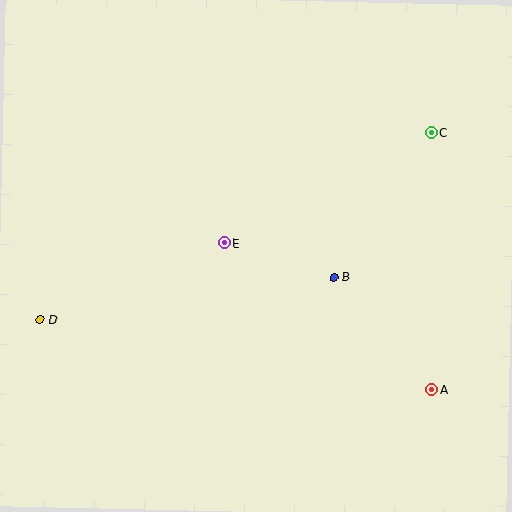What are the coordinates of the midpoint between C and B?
The midpoint between C and B is at (383, 205).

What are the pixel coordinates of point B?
Point B is at (334, 277).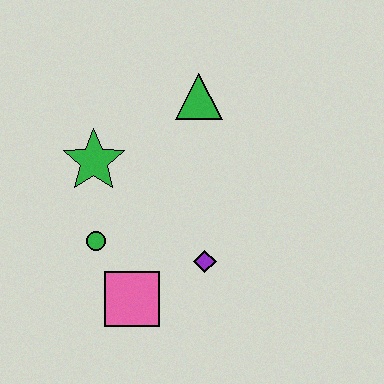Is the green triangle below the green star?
No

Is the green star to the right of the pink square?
No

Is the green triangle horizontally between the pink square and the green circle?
No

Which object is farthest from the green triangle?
The pink square is farthest from the green triangle.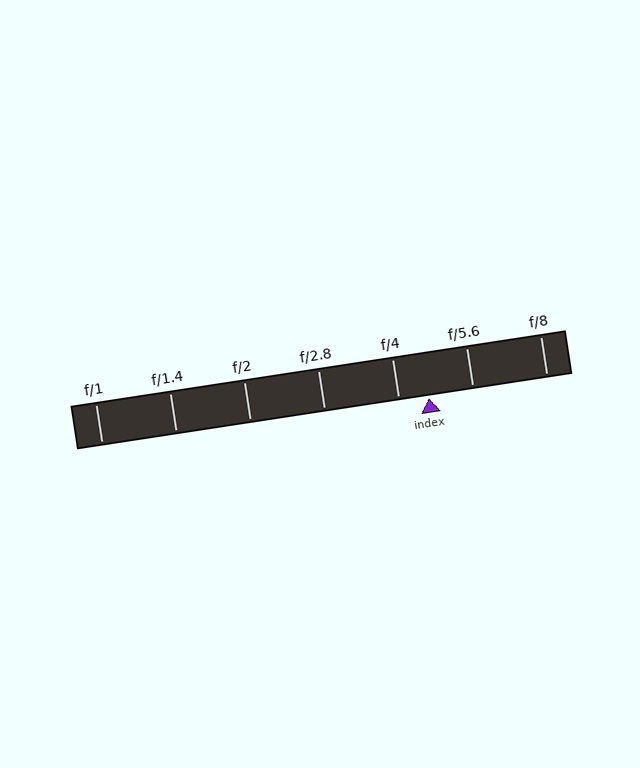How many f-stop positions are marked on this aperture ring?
There are 7 f-stop positions marked.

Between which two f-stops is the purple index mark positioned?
The index mark is between f/4 and f/5.6.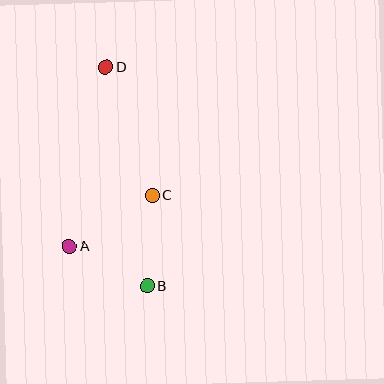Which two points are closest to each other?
Points A and B are closest to each other.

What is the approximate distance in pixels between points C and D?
The distance between C and D is approximately 137 pixels.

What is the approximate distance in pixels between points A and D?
The distance between A and D is approximately 183 pixels.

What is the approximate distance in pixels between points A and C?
The distance between A and C is approximately 97 pixels.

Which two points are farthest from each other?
Points B and D are farthest from each other.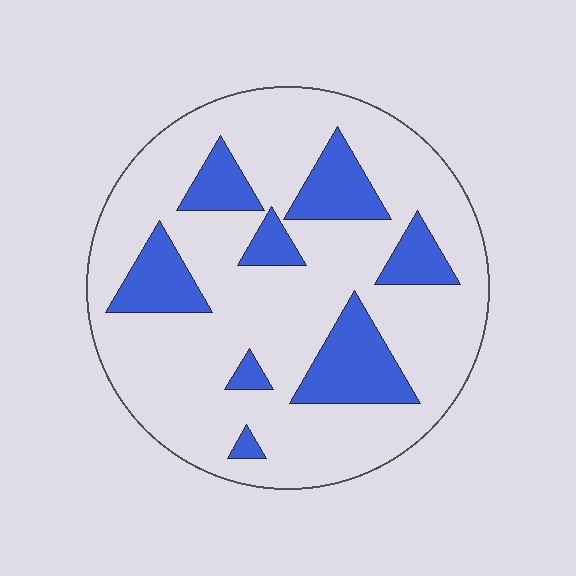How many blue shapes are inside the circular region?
8.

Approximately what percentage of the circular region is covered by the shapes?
Approximately 20%.